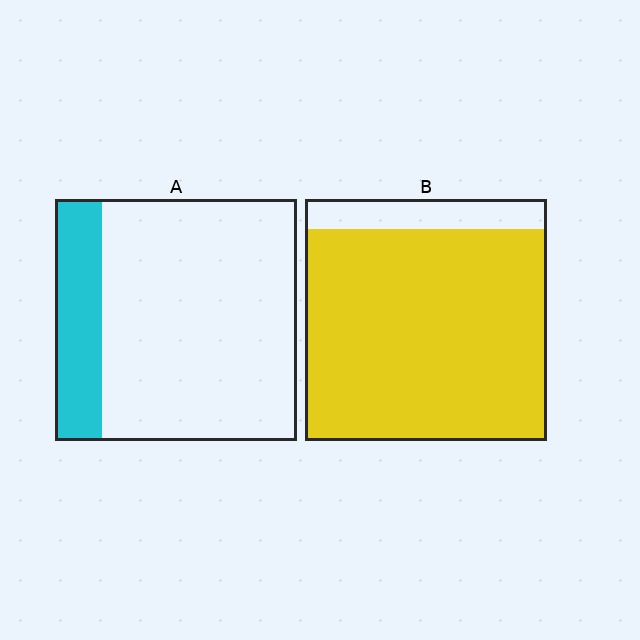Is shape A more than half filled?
No.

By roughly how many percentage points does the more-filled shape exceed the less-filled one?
By roughly 70 percentage points (B over A).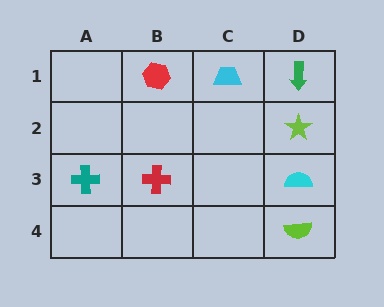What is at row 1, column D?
A green arrow.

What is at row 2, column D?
A lime star.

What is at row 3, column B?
A red cross.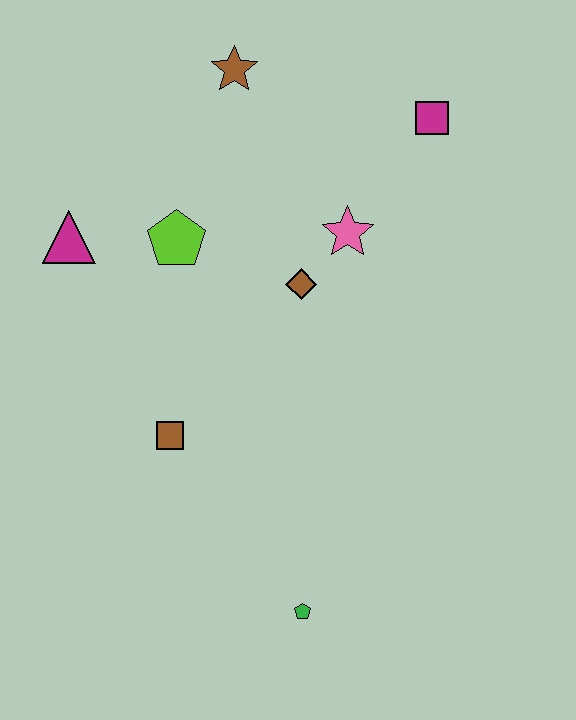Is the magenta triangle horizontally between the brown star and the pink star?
No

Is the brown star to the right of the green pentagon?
No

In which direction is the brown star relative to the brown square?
The brown star is above the brown square.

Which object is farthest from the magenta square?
The green pentagon is farthest from the magenta square.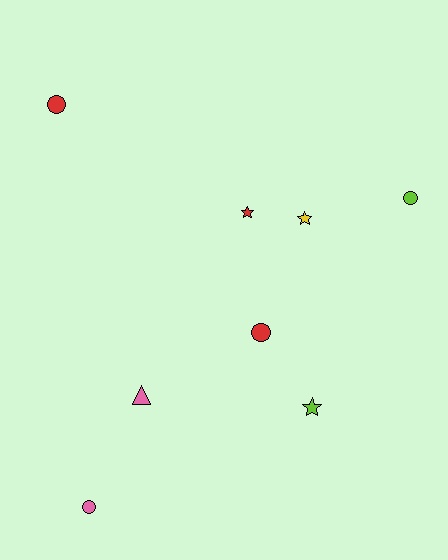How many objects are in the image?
There are 8 objects.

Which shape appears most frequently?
Circle, with 4 objects.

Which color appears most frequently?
Red, with 3 objects.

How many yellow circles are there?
There are no yellow circles.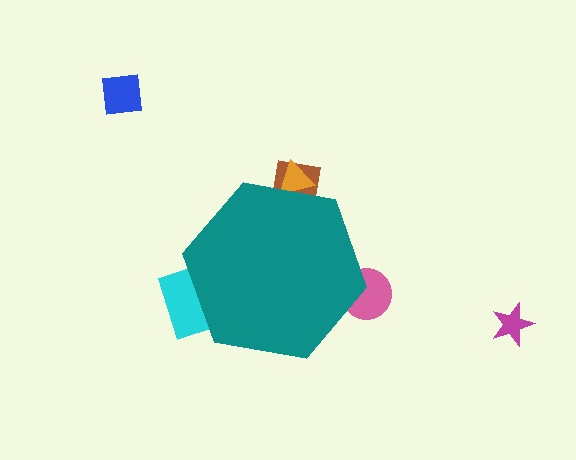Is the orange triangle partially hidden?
Yes, the orange triangle is partially hidden behind the teal hexagon.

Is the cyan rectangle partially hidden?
Yes, the cyan rectangle is partially hidden behind the teal hexagon.